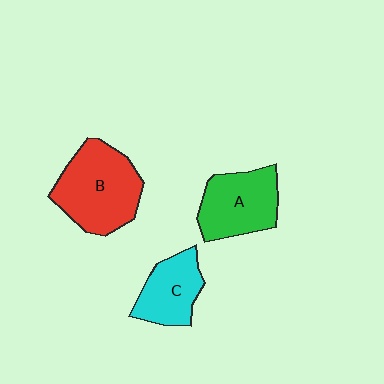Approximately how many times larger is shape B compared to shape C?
Approximately 1.6 times.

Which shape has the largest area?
Shape B (red).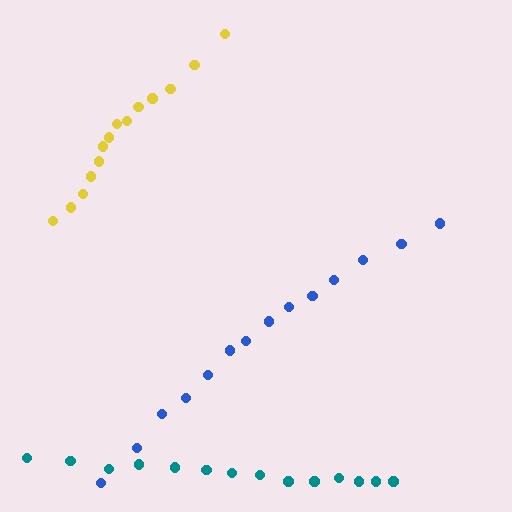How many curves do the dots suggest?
There are 3 distinct paths.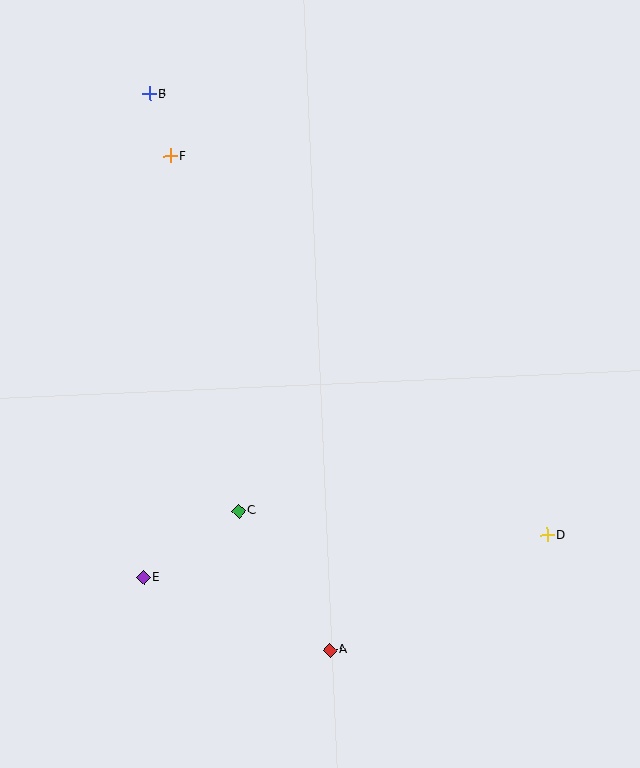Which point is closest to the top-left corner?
Point B is closest to the top-left corner.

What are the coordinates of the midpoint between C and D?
The midpoint between C and D is at (393, 523).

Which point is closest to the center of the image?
Point C at (239, 511) is closest to the center.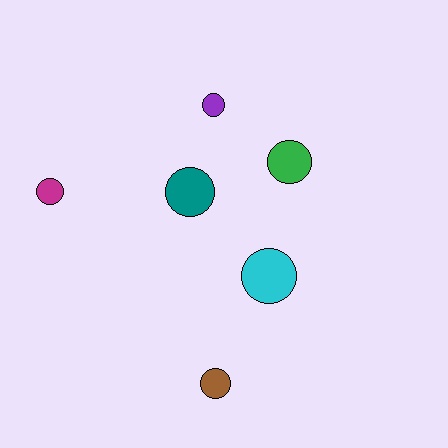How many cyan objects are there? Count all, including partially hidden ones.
There is 1 cyan object.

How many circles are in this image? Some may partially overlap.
There are 6 circles.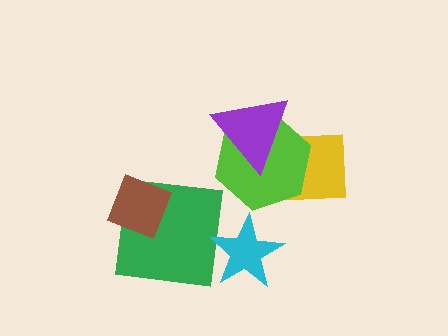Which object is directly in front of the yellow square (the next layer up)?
The lime hexagon is directly in front of the yellow square.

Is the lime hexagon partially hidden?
Yes, it is partially covered by another shape.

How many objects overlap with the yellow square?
2 objects overlap with the yellow square.